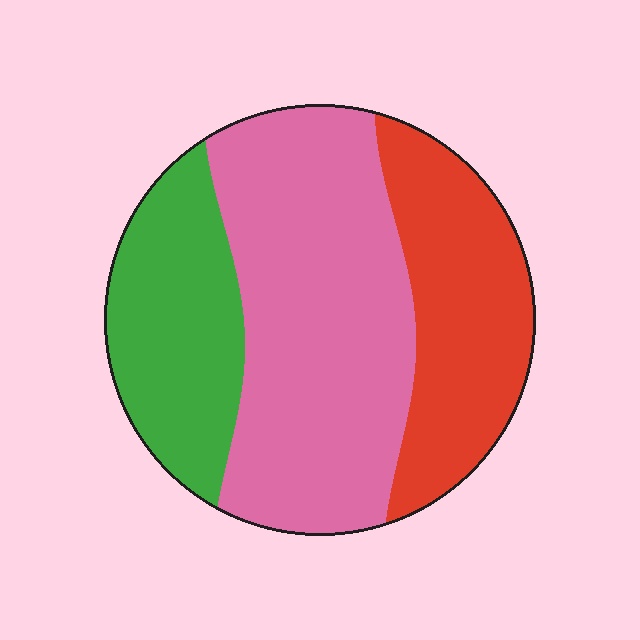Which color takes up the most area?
Pink, at roughly 50%.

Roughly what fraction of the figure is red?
Red covers about 25% of the figure.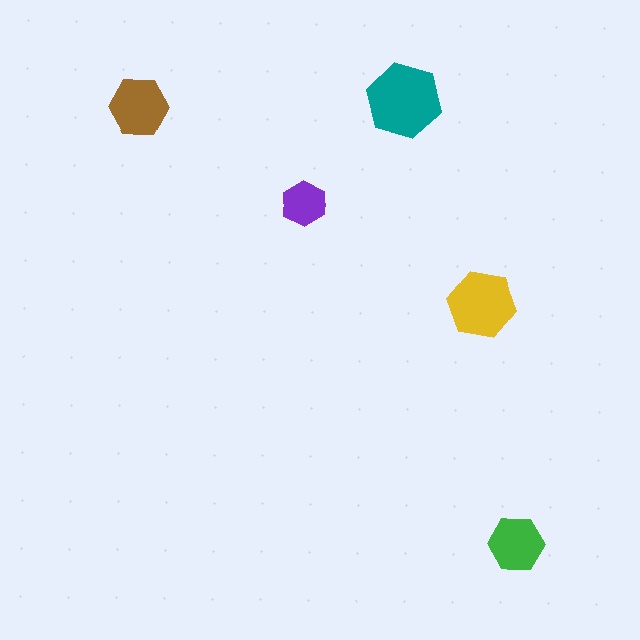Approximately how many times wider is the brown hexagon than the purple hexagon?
About 1.5 times wider.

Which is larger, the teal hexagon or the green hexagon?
The teal one.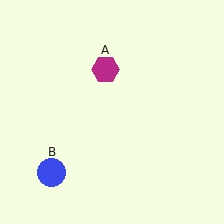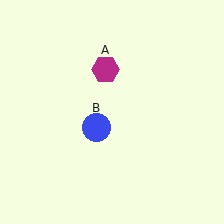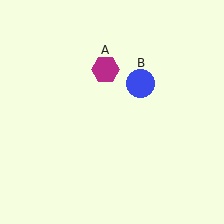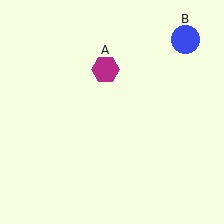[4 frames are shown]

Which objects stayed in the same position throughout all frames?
Magenta hexagon (object A) remained stationary.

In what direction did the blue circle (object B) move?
The blue circle (object B) moved up and to the right.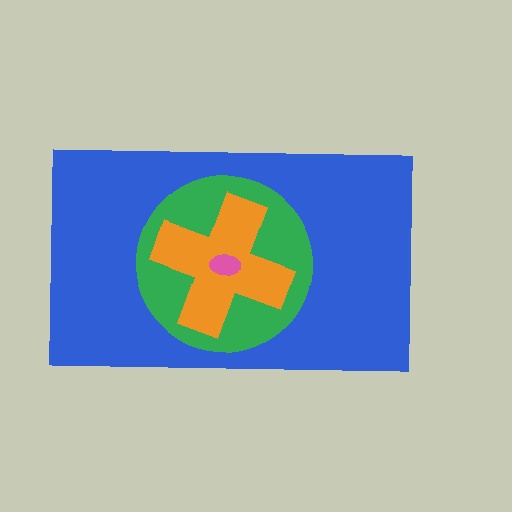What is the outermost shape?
The blue rectangle.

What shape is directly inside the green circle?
The orange cross.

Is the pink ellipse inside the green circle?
Yes.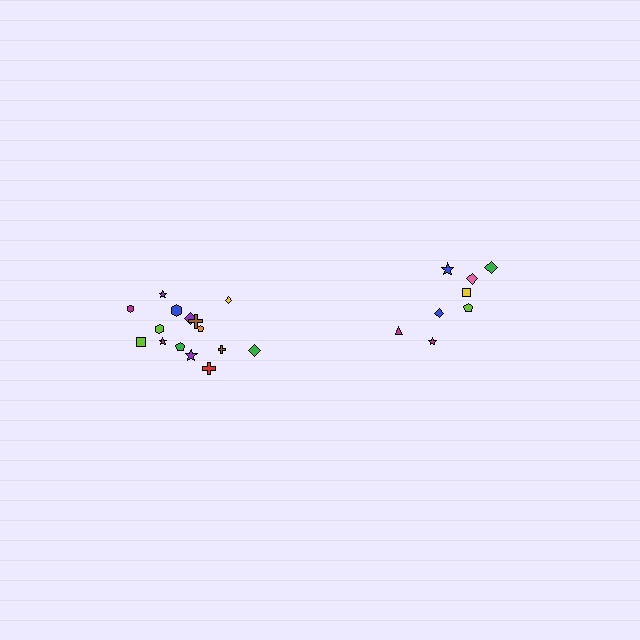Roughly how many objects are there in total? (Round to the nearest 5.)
Roughly 25 objects in total.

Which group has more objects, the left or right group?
The left group.